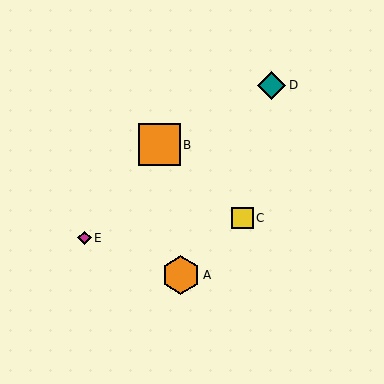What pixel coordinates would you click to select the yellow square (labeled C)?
Click at (242, 218) to select the yellow square C.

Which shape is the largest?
The orange square (labeled B) is the largest.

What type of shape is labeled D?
Shape D is a teal diamond.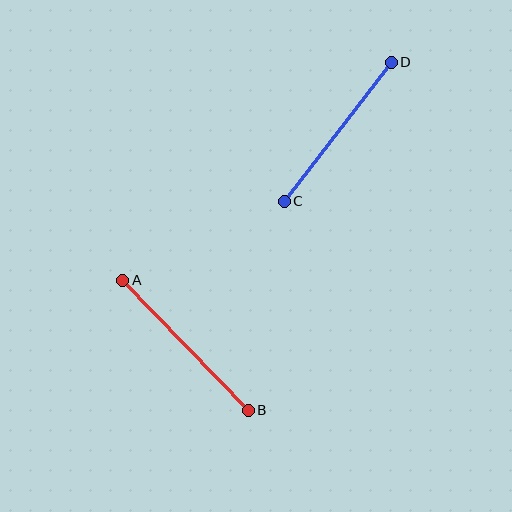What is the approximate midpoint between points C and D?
The midpoint is at approximately (338, 132) pixels.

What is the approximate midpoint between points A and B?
The midpoint is at approximately (186, 345) pixels.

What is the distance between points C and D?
The distance is approximately 176 pixels.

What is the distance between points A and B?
The distance is approximately 181 pixels.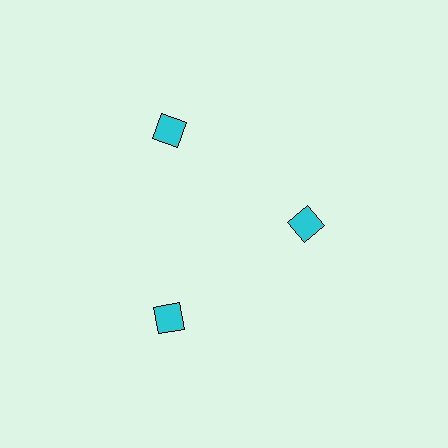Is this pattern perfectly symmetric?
No. The 3 cyan squares are arranged in a ring, but one element near the 3 o'clock position is pulled inward toward the center, breaking the 3-fold rotational symmetry.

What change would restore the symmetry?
The symmetry would be restored by moving it outward, back onto the ring so that all 3 squares sit at equal angles and equal distance from the center.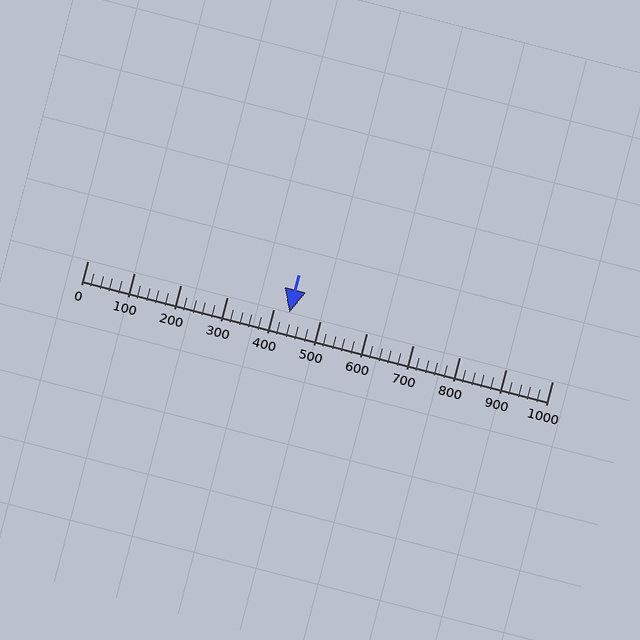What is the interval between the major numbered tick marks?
The major tick marks are spaced 100 units apart.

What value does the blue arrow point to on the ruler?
The blue arrow points to approximately 435.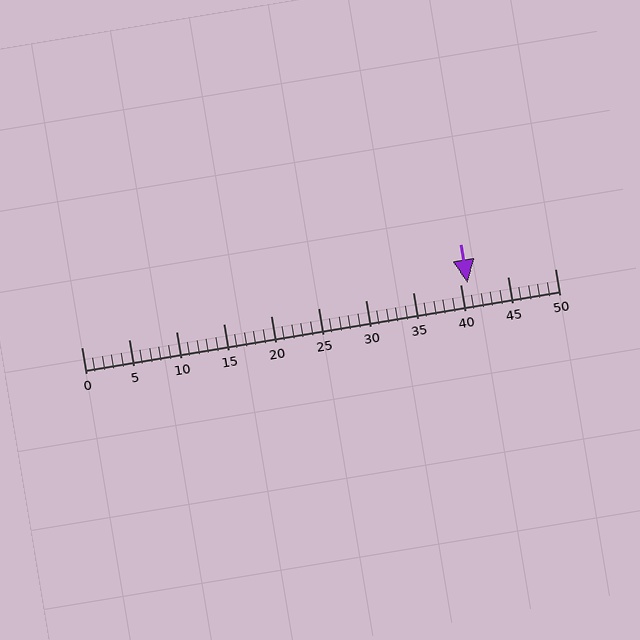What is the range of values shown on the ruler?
The ruler shows values from 0 to 50.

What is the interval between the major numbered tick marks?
The major tick marks are spaced 5 units apart.